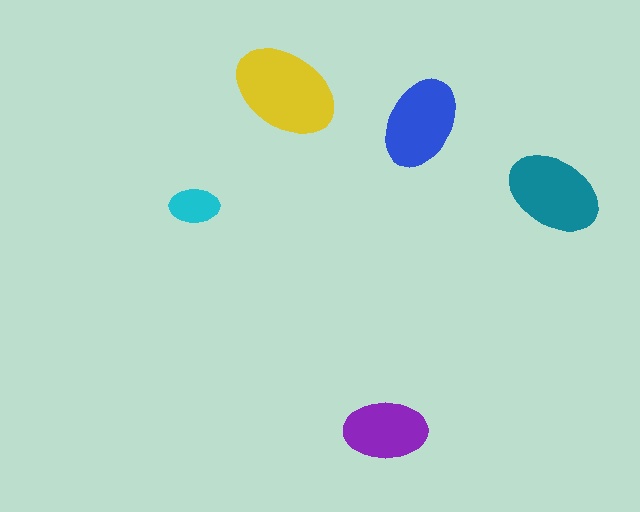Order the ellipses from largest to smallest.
the yellow one, the teal one, the blue one, the purple one, the cyan one.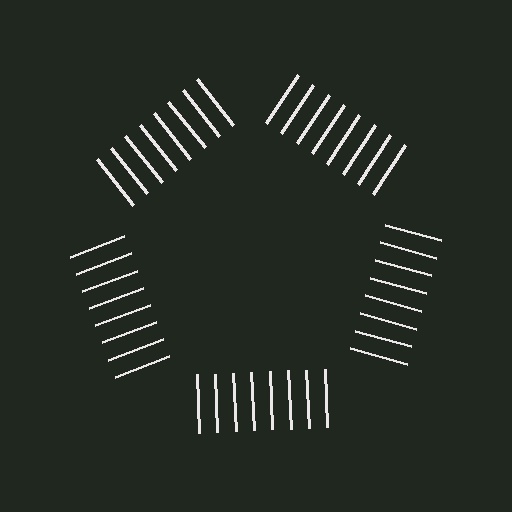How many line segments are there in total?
40 — 8 along each of the 5 edges.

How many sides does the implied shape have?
5 sides — the line-ends trace a pentagon.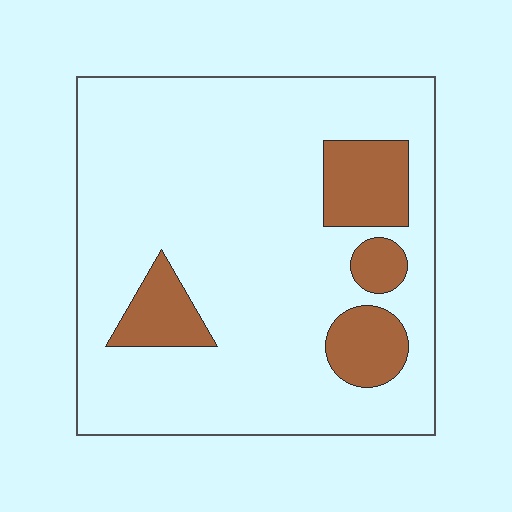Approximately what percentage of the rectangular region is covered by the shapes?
Approximately 15%.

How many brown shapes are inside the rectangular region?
4.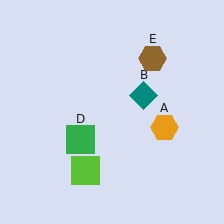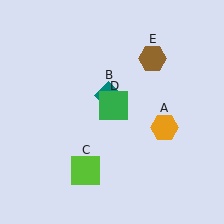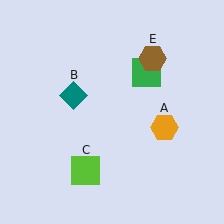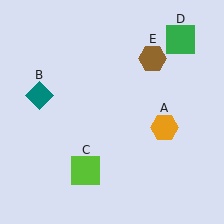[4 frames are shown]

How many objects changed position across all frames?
2 objects changed position: teal diamond (object B), green square (object D).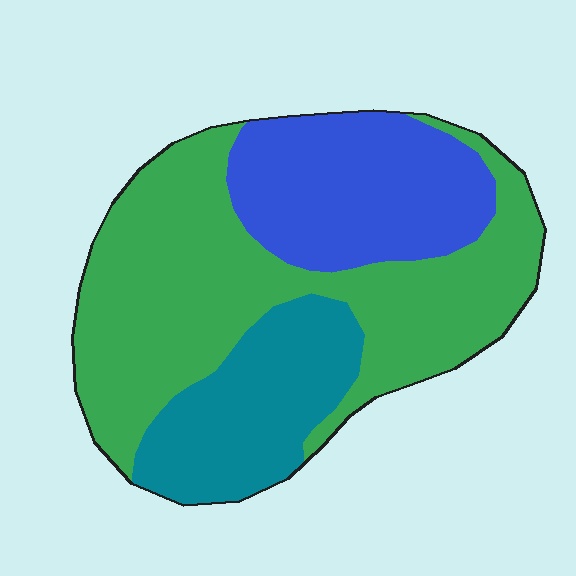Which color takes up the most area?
Green, at roughly 55%.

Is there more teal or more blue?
Blue.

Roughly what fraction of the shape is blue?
Blue covers about 25% of the shape.